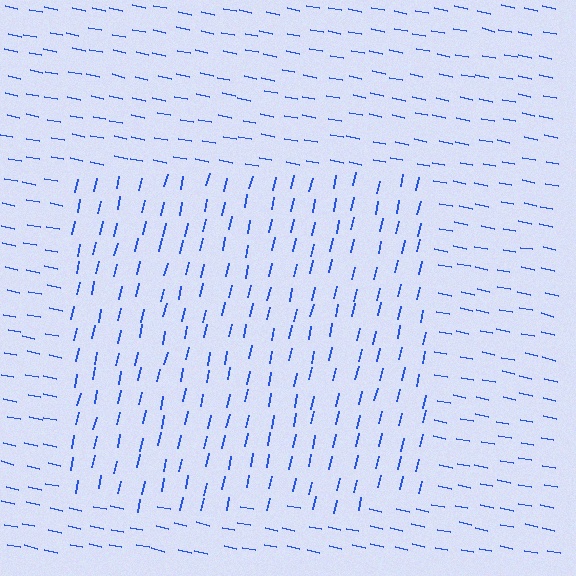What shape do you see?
I see a rectangle.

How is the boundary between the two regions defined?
The boundary is defined purely by a change in line orientation (approximately 89 degrees difference). All lines are the same color and thickness.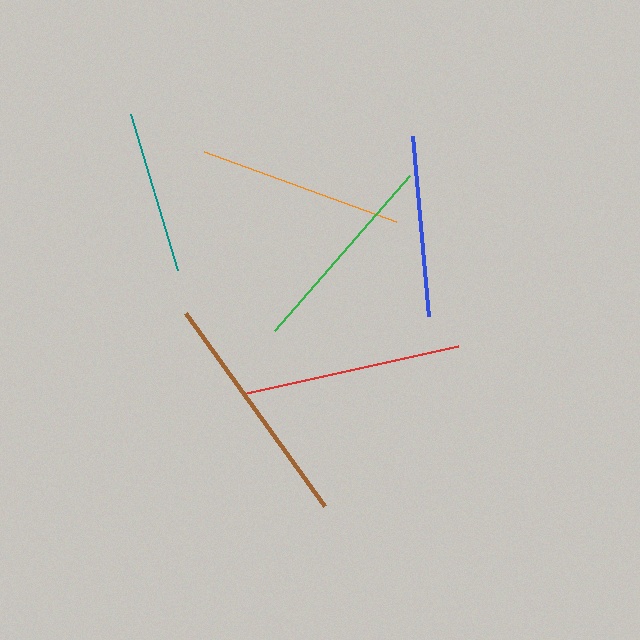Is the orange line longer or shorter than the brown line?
The brown line is longer than the orange line.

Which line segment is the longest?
The brown line is the longest at approximately 237 pixels.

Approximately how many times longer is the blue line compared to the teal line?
The blue line is approximately 1.1 times the length of the teal line.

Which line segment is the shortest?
The teal line is the shortest at approximately 163 pixels.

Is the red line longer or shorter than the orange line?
The red line is longer than the orange line.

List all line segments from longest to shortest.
From longest to shortest: brown, red, green, orange, blue, teal.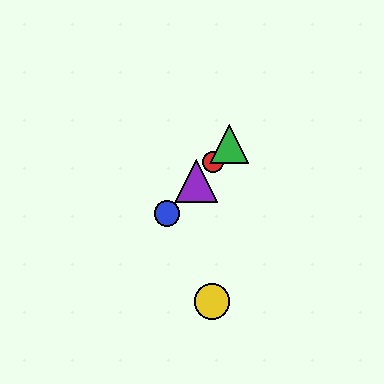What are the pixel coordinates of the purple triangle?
The purple triangle is at (196, 181).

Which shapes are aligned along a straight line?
The red circle, the blue circle, the green triangle, the purple triangle are aligned along a straight line.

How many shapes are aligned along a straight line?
4 shapes (the red circle, the blue circle, the green triangle, the purple triangle) are aligned along a straight line.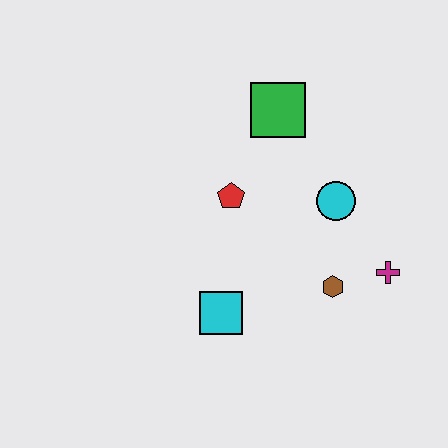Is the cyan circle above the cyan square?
Yes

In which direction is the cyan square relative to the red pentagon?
The cyan square is below the red pentagon.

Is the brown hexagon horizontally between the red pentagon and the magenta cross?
Yes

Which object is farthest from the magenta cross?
The green square is farthest from the magenta cross.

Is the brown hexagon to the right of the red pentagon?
Yes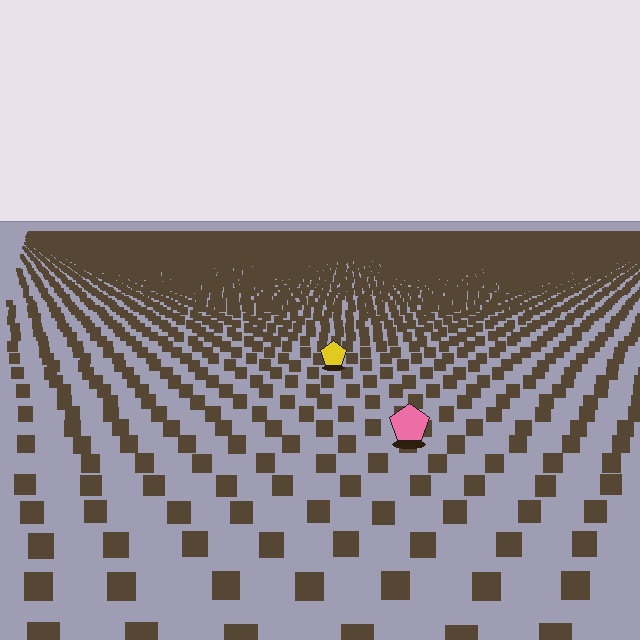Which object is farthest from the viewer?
The yellow pentagon is farthest from the viewer. It appears smaller and the ground texture around it is denser.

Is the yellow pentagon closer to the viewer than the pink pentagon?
No. The pink pentagon is closer — you can tell from the texture gradient: the ground texture is coarser near it.